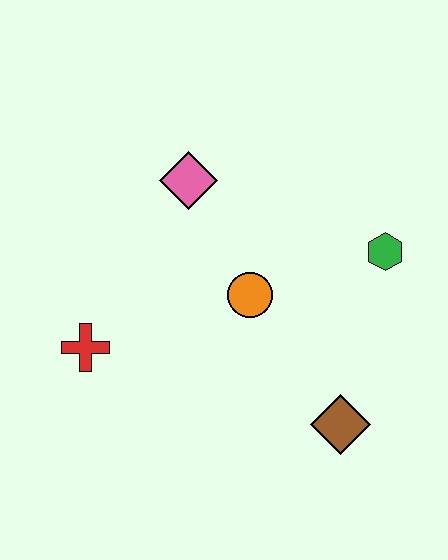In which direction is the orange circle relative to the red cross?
The orange circle is to the right of the red cross.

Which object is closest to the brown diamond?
The orange circle is closest to the brown diamond.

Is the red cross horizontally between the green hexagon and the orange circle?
No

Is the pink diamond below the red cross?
No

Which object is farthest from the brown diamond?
The pink diamond is farthest from the brown diamond.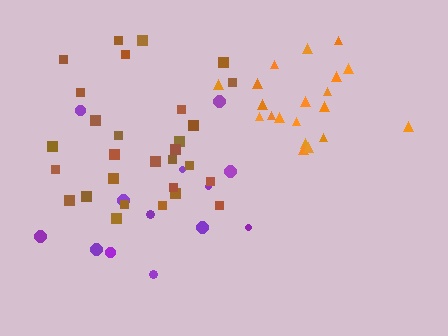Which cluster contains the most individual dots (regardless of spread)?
Brown (29).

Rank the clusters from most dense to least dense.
orange, brown, purple.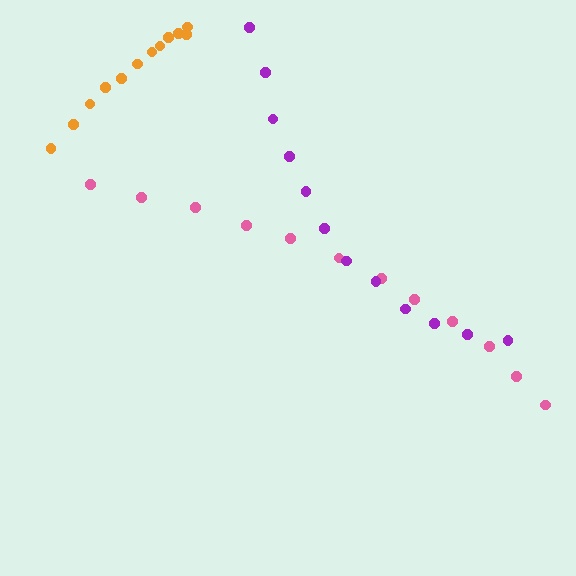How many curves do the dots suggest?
There are 3 distinct paths.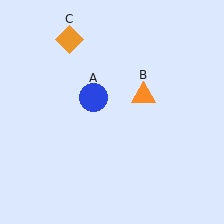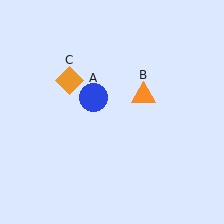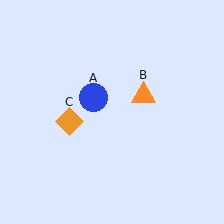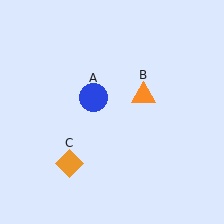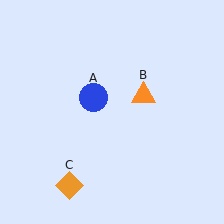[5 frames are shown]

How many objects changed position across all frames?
1 object changed position: orange diamond (object C).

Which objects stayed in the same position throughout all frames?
Blue circle (object A) and orange triangle (object B) remained stationary.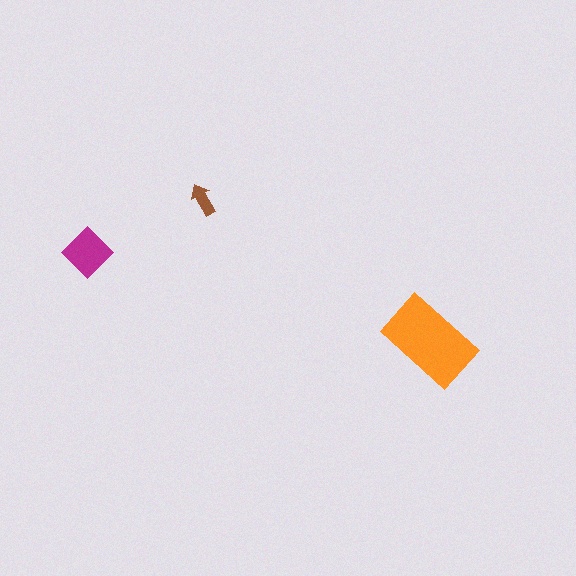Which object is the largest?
The orange rectangle.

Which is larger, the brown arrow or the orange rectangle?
The orange rectangle.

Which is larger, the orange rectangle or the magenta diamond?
The orange rectangle.